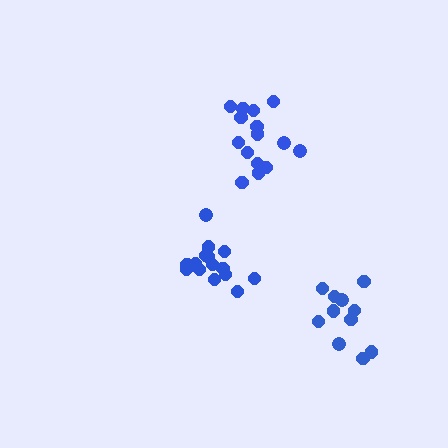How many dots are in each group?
Group 1: 15 dots, Group 2: 11 dots, Group 3: 15 dots (41 total).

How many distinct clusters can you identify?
There are 3 distinct clusters.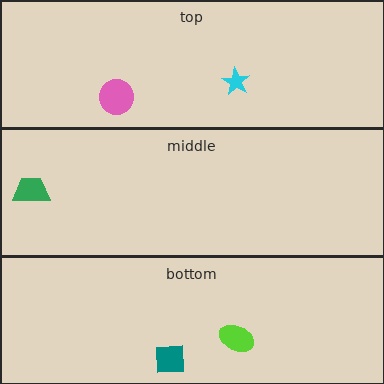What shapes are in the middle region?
The green trapezoid.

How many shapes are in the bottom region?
2.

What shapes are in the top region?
The cyan star, the pink circle.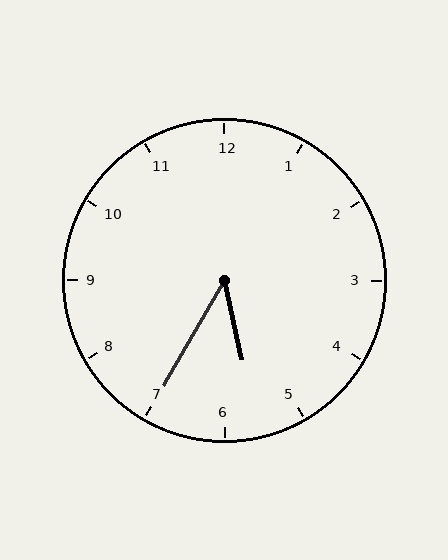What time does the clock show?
5:35.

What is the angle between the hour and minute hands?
Approximately 42 degrees.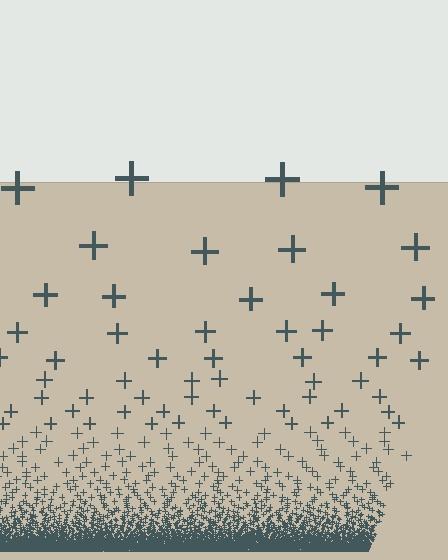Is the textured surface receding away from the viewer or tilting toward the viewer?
The surface appears to tilt toward the viewer. Texture elements get larger and sparser toward the top.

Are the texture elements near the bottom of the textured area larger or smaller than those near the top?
Smaller. The gradient is inverted — elements near the bottom are smaller and denser.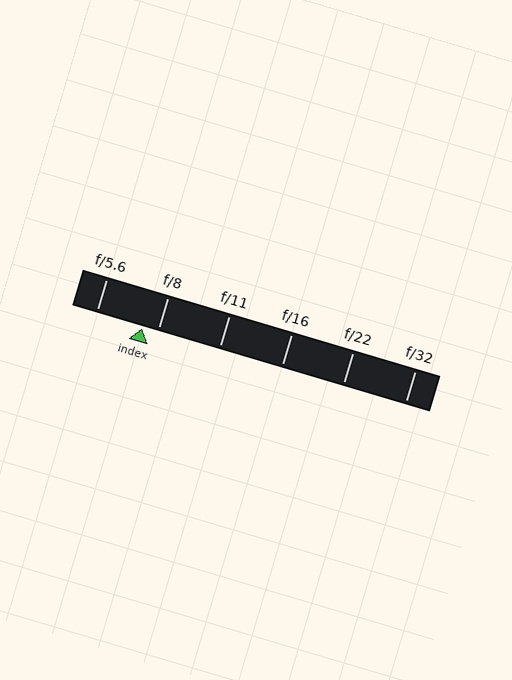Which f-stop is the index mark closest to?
The index mark is closest to f/8.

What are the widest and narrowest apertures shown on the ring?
The widest aperture shown is f/5.6 and the narrowest is f/32.